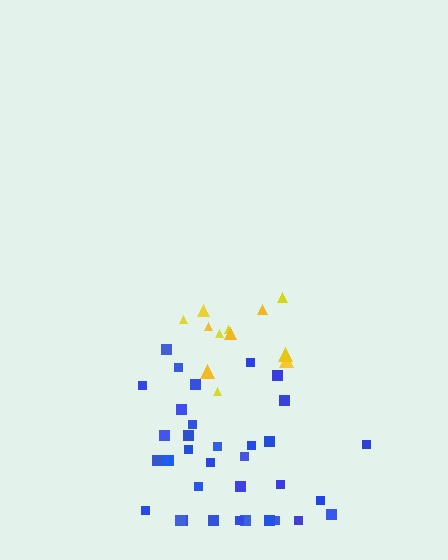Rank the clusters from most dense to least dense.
yellow, blue.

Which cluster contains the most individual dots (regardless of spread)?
Blue (35).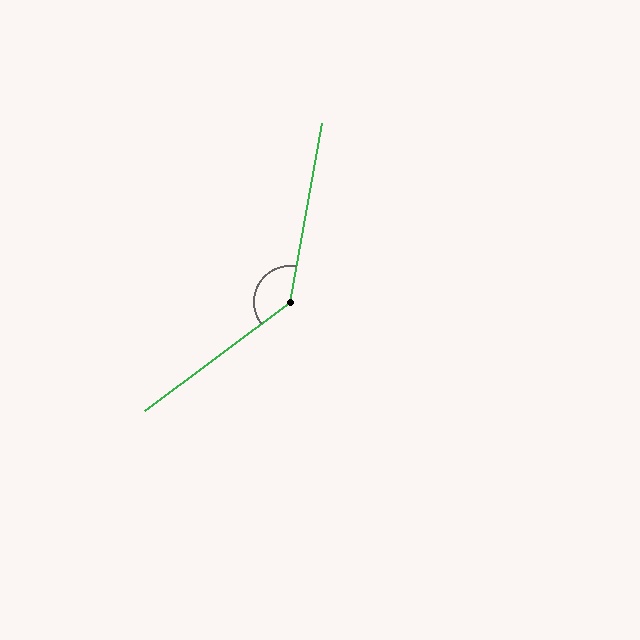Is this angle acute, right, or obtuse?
It is obtuse.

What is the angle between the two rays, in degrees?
Approximately 137 degrees.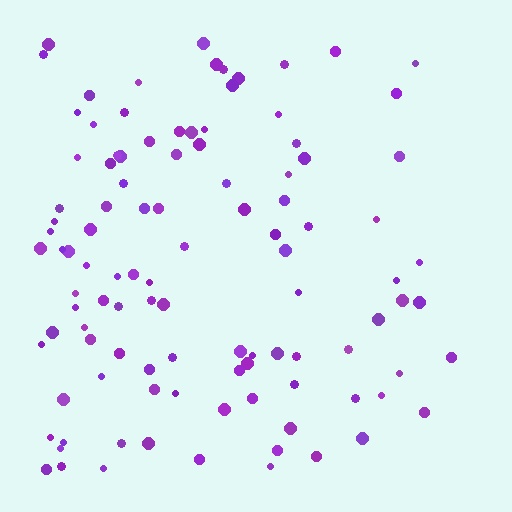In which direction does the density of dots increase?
From right to left, with the left side densest.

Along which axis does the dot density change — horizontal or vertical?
Horizontal.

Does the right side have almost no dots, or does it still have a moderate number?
Still a moderate number, just noticeably fewer than the left.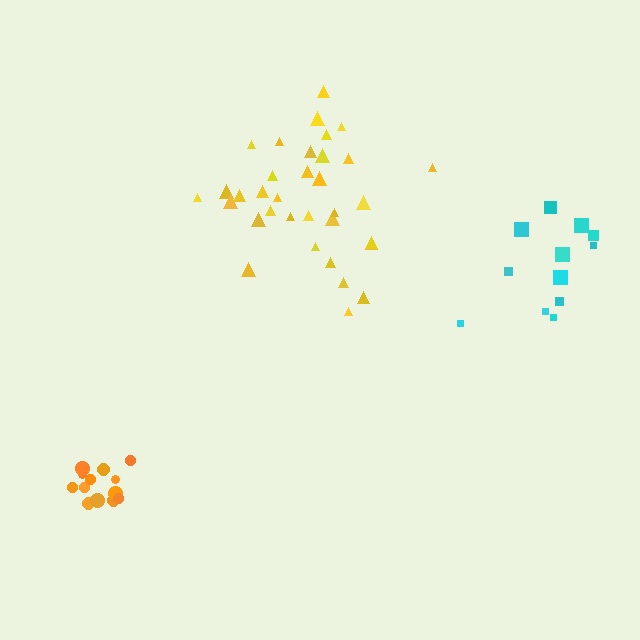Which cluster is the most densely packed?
Orange.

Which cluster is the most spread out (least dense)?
Cyan.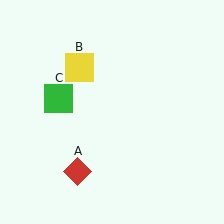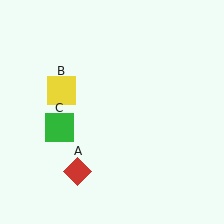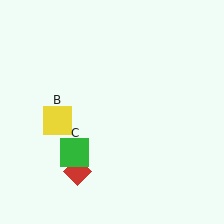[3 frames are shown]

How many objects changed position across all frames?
2 objects changed position: yellow square (object B), green square (object C).